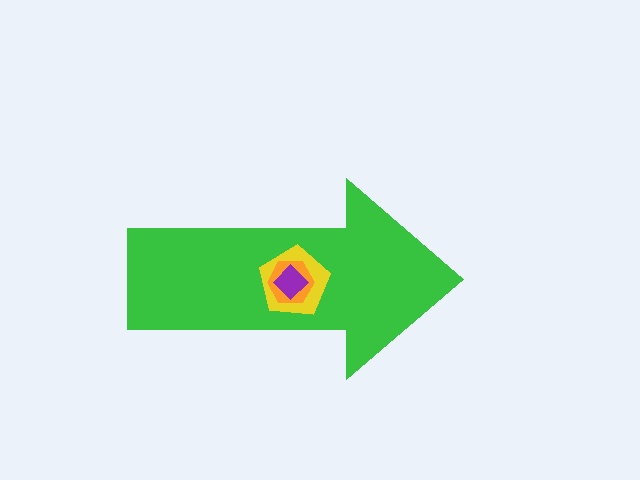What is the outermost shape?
The green arrow.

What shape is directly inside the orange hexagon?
The purple diamond.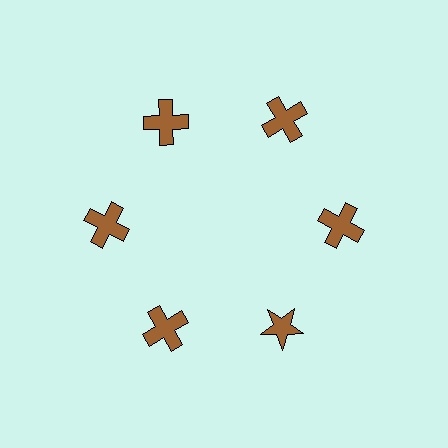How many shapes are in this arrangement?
There are 6 shapes arranged in a ring pattern.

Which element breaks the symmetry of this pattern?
The brown star at roughly the 5 o'clock position breaks the symmetry. All other shapes are brown crosses.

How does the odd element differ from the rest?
It has a different shape: star instead of cross.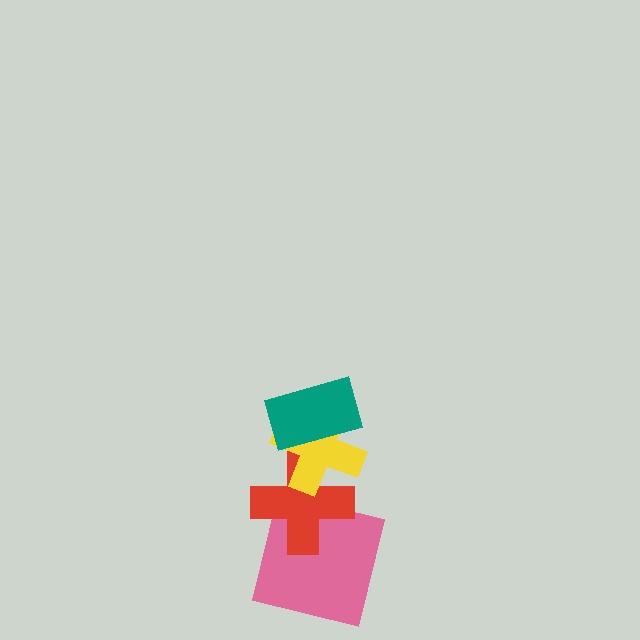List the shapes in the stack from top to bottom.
From top to bottom: the teal rectangle, the yellow cross, the red cross, the pink square.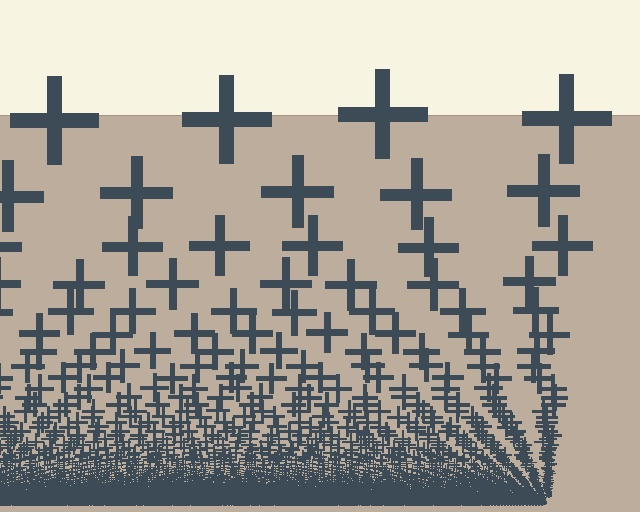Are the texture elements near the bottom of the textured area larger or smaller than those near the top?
Smaller. The gradient is inverted — elements near the bottom are smaller and denser.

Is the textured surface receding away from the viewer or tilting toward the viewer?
The surface appears to tilt toward the viewer. Texture elements get larger and sparser toward the top.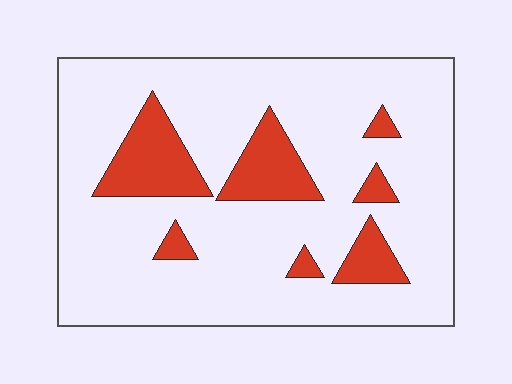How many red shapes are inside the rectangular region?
7.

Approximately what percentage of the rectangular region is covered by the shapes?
Approximately 15%.